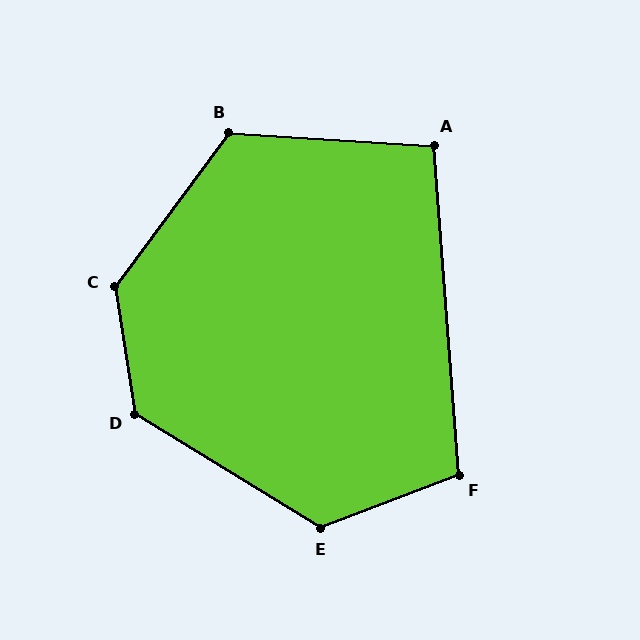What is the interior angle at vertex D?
Approximately 130 degrees (obtuse).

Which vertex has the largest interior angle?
C, at approximately 134 degrees.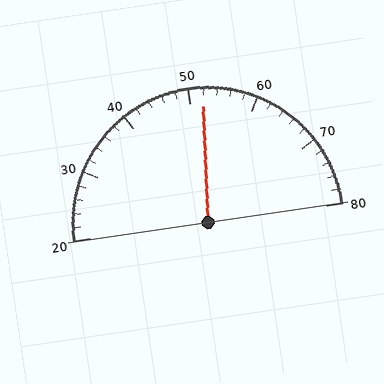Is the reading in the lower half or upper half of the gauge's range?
The reading is in the upper half of the range (20 to 80).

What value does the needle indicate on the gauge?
The needle indicates approximately 52.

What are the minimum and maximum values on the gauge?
The gauge ranges from 20 to 80.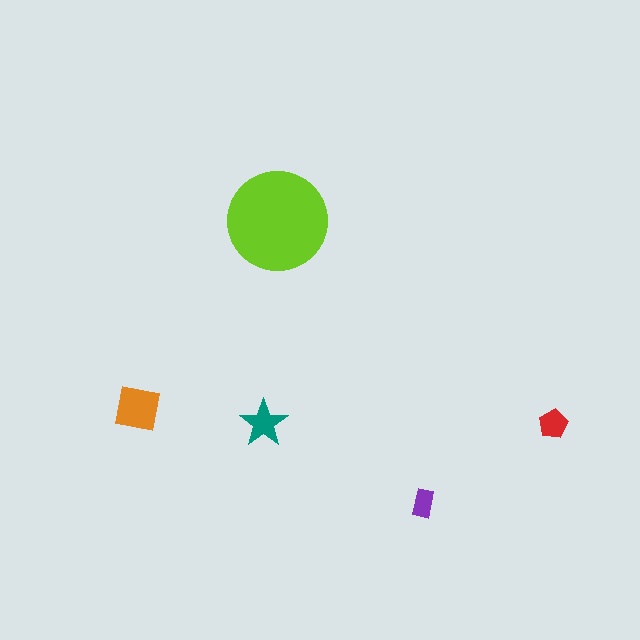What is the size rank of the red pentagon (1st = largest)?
4th.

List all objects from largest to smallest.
The lime circle, the orange square, the teal star, the red pentagon, the purple rectangle.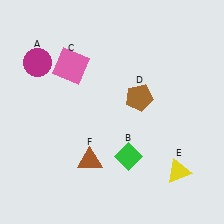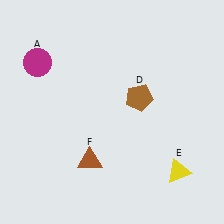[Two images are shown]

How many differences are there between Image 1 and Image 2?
There are 2 differences between the two images.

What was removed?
The green diamond (B), the pink square (C) were removed in Image 2.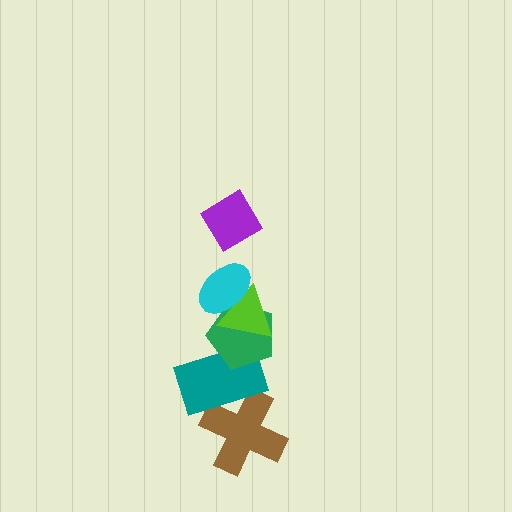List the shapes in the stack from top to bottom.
From top to bottom: the purple diamond, the cyan ellipse, the lime triangle, the green pentagon, the teal rectangle, the brown cross.